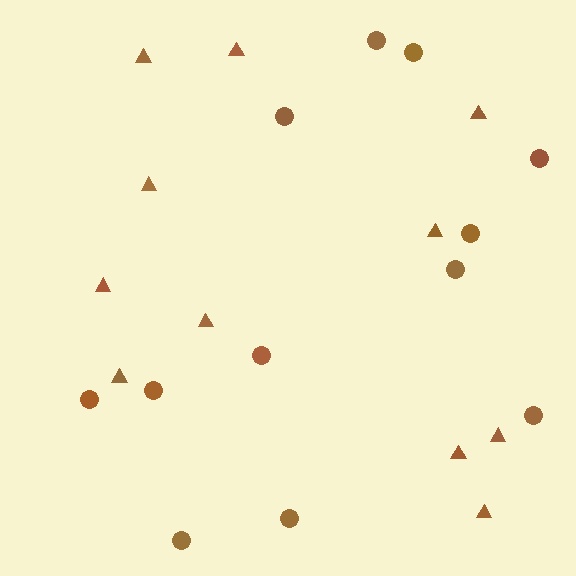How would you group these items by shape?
There are 2 groups: one group of circles (12) and one group of triangles (11).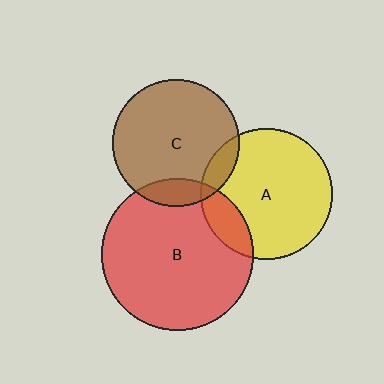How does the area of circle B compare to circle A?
Approximately 1.3 times.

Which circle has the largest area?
Circle B (red).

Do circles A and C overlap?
Yes.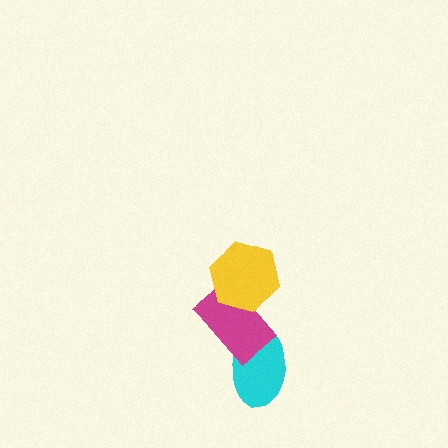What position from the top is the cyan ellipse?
The cyan ellipse is 3rd from the top.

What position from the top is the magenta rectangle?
The magenta rectangle is 2nd from the top.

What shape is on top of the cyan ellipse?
The magenta rectangle is on top of the cyan ellipse.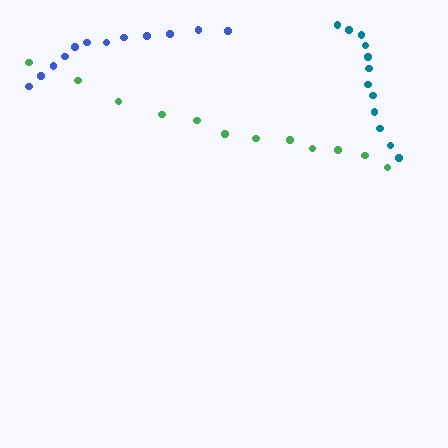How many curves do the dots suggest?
There are 3 distinct paths.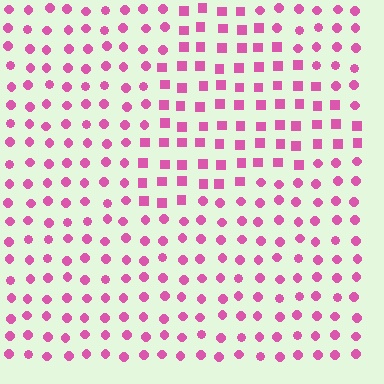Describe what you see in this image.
The image is filled with small pink elements arranged in a uniform grid. A triangle-shaped region contains squares, while the surrounding area contains circles. The boundary is defined purely by the change in element shape.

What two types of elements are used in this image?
The image uses squares inside the triangle region and circles outside it.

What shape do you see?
I see a triangle.